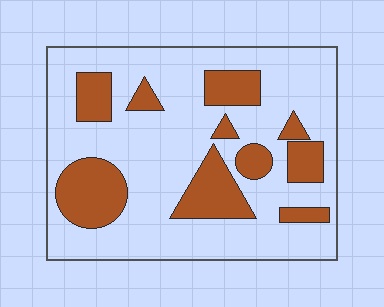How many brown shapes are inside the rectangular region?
10.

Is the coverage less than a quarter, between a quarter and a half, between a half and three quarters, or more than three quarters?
Between a quarter and a half.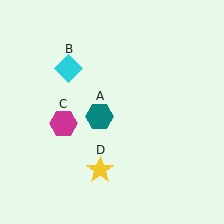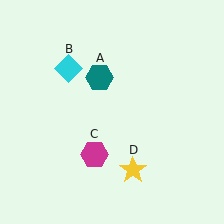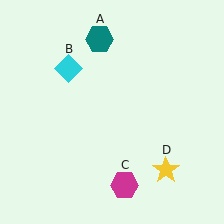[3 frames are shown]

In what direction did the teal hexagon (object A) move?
The teal hexagon (object A) moved up.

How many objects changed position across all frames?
3 objects changed position: teal hexagon (object A), magenta hexagon (object C), yellow star (object D).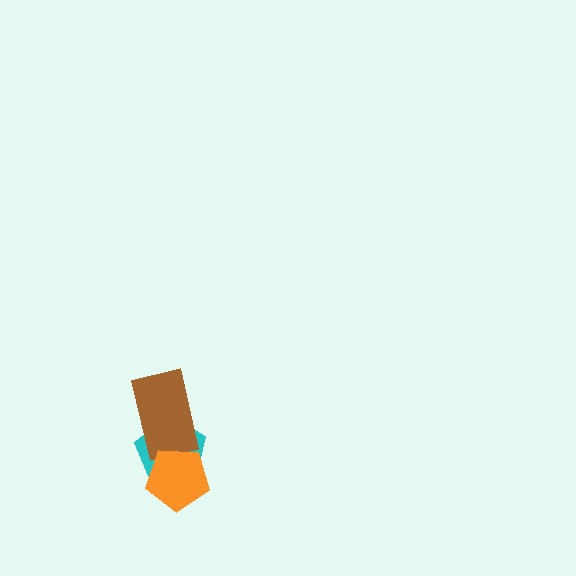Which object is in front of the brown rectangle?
The orange pentagon is in front of the brown rectangle.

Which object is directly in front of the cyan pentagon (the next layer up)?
The brown rectangle is directly in front of the cyan pentagon.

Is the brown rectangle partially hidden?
Yes, it is partially covered by another shape.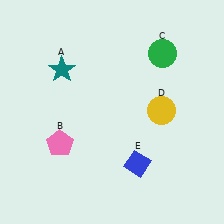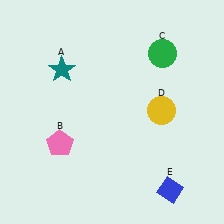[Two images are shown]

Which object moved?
The blue diamond (E) moved right.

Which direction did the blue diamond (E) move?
The blue diamond (E) moved right.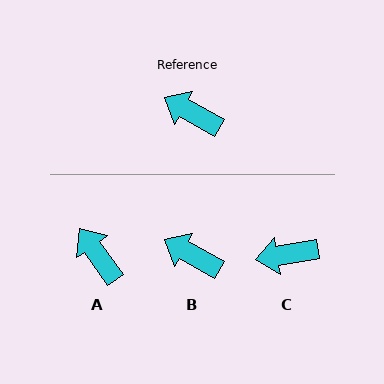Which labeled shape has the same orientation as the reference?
B.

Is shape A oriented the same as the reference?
No, it is off by about 26 degrees.